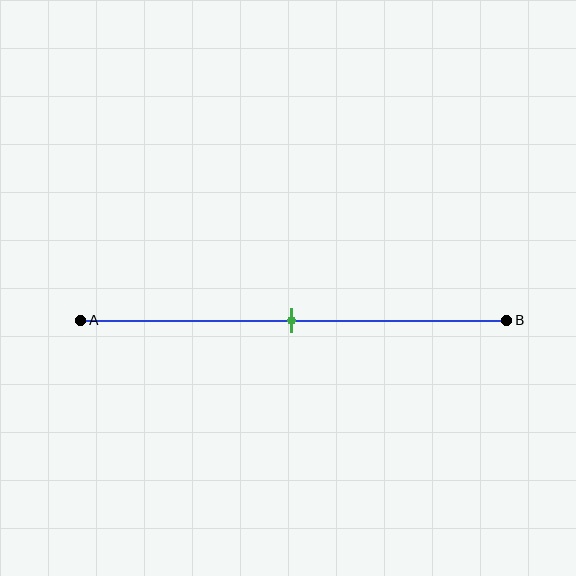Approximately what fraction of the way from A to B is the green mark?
The green mark is approximately 50% of the way from A to B.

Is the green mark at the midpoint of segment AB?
Yes, the mark is approximately at the midpoint.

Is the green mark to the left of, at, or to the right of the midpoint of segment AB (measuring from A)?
The green mark is approximately at the midpoint of segment AB.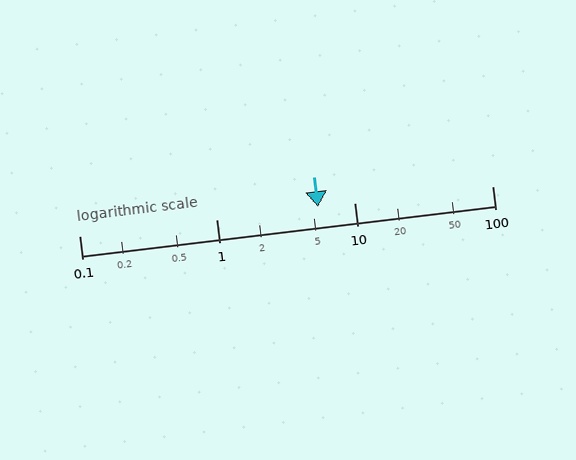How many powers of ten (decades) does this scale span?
The scale spans 3 decades, from 0.1 to 100.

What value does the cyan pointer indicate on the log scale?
The pointer indicates approximately 5.4.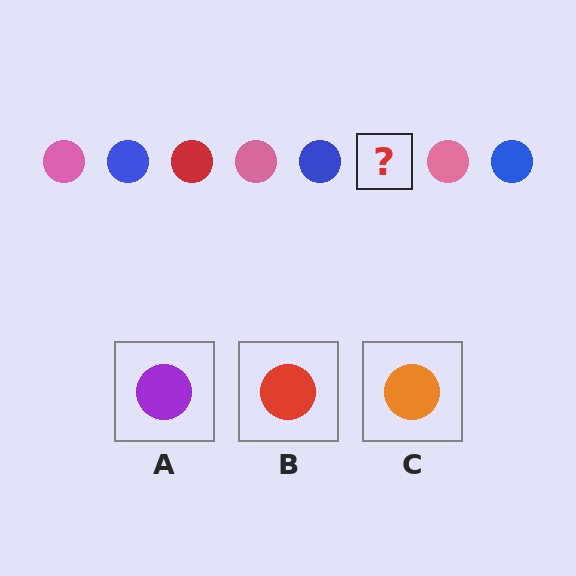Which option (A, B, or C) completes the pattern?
B.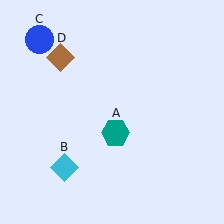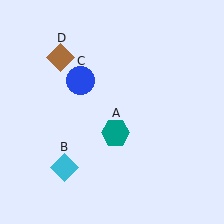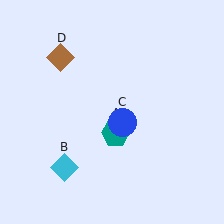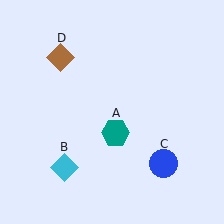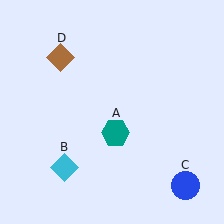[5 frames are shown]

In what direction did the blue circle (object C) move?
The blue circle (object C) moved down and to the right.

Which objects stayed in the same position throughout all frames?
Teal hexagon (object A) and cyan diamond (object B) and brown diamond (object D) remained stationary.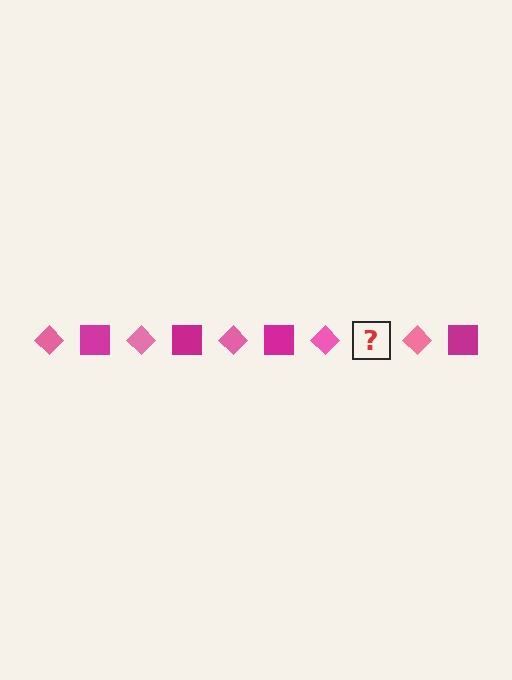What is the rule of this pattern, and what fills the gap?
The rule is that the pattern alternates between pink diamond and magenta square. The gap should be filled with a magenta square.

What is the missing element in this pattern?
The missing element is a magenta square.